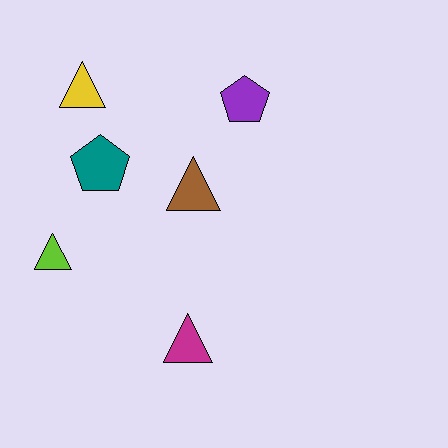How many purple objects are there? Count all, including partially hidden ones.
There is 1 purple object.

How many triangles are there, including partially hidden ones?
There are 4 triangles.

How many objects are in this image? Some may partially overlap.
There are 6 objects.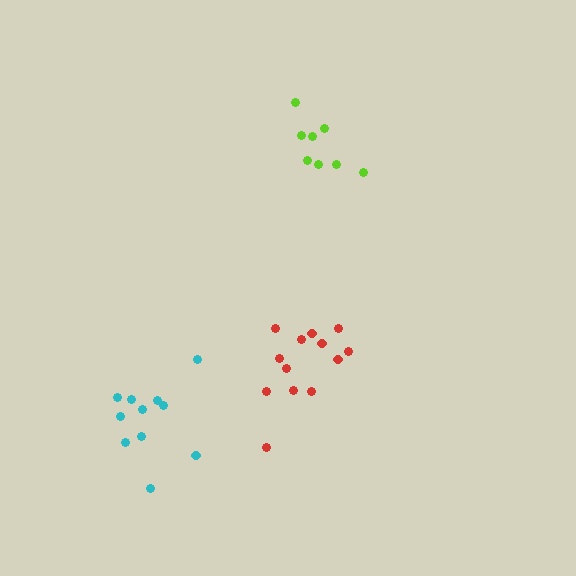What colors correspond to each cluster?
The clusters are colored: lime, red, cyan.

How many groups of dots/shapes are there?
There are 3 groups.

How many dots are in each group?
Group 1: 8 dots, Group 2: 13 dots, Group 3: 11 dots (32 total).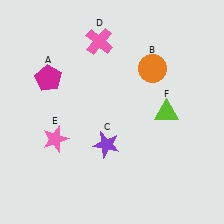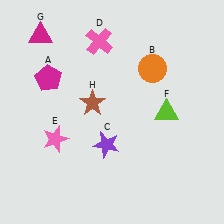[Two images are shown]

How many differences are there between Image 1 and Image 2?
There are 2 differences between the two images.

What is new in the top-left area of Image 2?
A magenta triangle (G) was added in the top-left area of Image 2.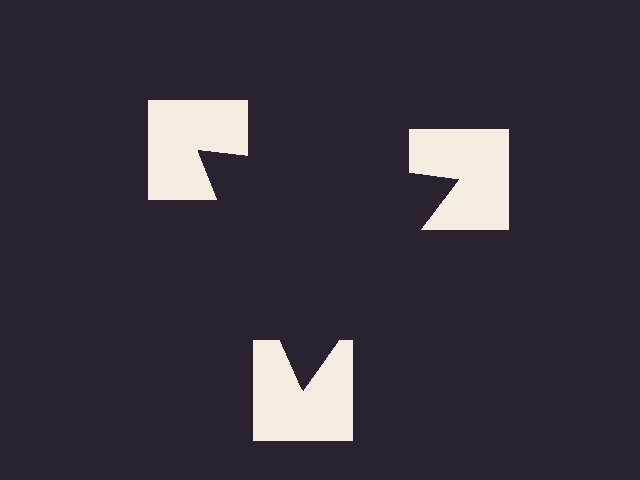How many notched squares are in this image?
There are 3 — one at each vertex of the illusory triangle.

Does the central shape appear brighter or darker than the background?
It typically appears slightly darker than the background, even though no actual brightness change is drawn.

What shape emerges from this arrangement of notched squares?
An illusory triangle — its edges are inferred from the aligned wedge cuts in the notched squares, not physically drawn.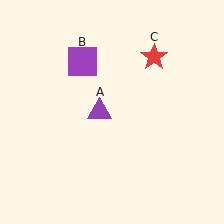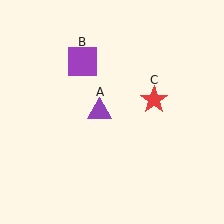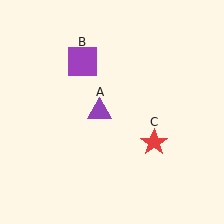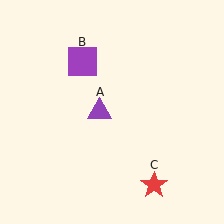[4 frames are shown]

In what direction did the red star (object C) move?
The red star (object C) moved down.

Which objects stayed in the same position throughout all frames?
Purple triangle (object A) and purple square (object B) remained stationary.